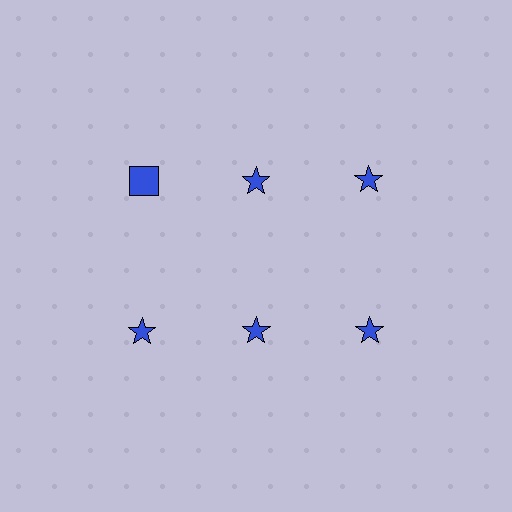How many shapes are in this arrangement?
There are 6 shapes arranged in a grid pattern.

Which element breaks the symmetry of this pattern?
The blue square in the top row, leftmost column breaks the symmetry. All other shapes are blue stars.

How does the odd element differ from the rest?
It has a different shape: square instead of star.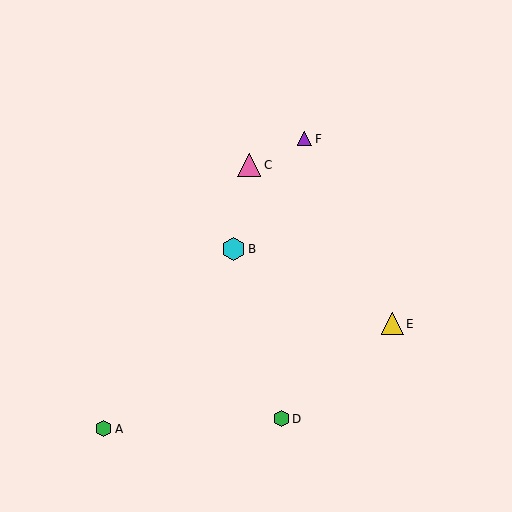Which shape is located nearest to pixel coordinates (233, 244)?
The cyan hexagon (labeled B) at (234, 249) is nearest to that location.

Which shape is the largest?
The cyan hexagon (labeled B) is the largest.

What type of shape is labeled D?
Shape D is a green hexagon.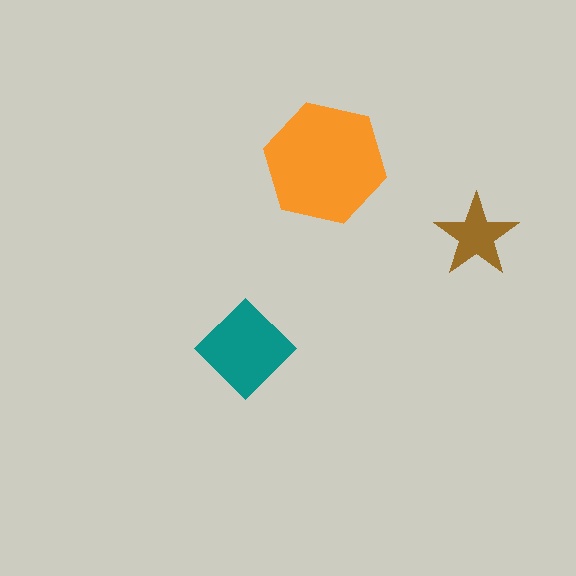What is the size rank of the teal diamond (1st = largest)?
2nd.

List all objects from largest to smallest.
The orange hexagon, the teal diamond, the brown star.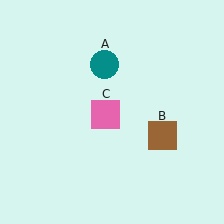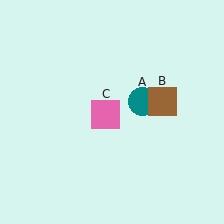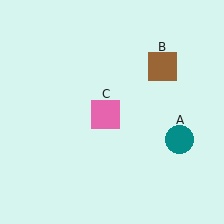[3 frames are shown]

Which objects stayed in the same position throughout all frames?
Pink square (object C) remained stationary.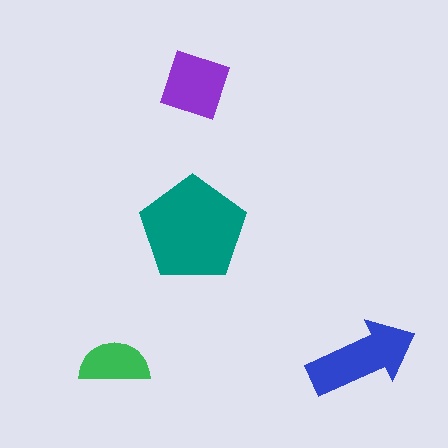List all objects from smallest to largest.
The green semicircle, the purple square, the blue arrow, the teal pentagon.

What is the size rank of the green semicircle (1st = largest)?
4th.